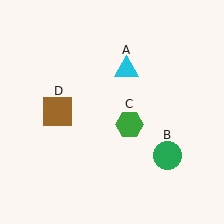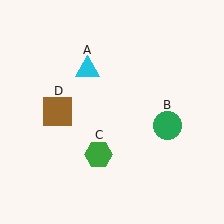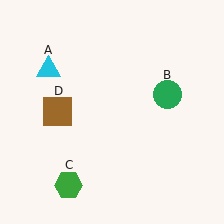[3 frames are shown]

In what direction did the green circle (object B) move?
The green circle (object B) moved up.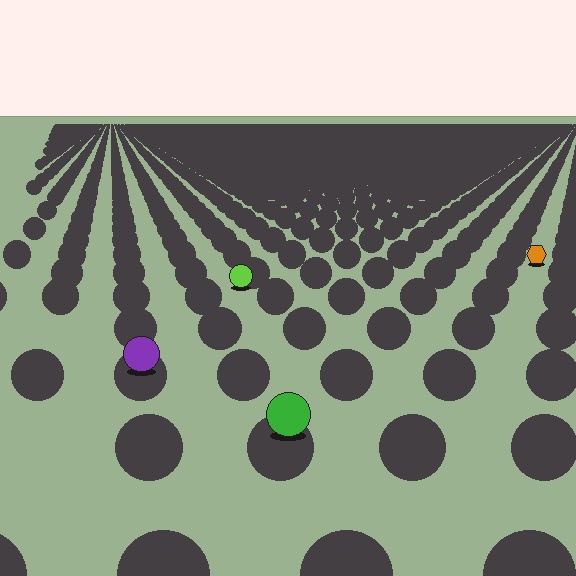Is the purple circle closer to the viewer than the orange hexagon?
Yes. The purple circle is closer — you can tell from the texture gradient: the ground texture is coarser near it.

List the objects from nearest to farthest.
From nearest to farthest: the green circle, the purple circle, the lime circle, the orange hexagon.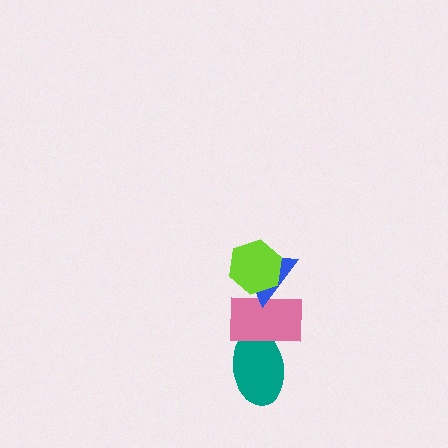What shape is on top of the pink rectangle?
The blue triangle is on top of the pink rectangle.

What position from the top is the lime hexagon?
The lime hexagon is 1st from the top.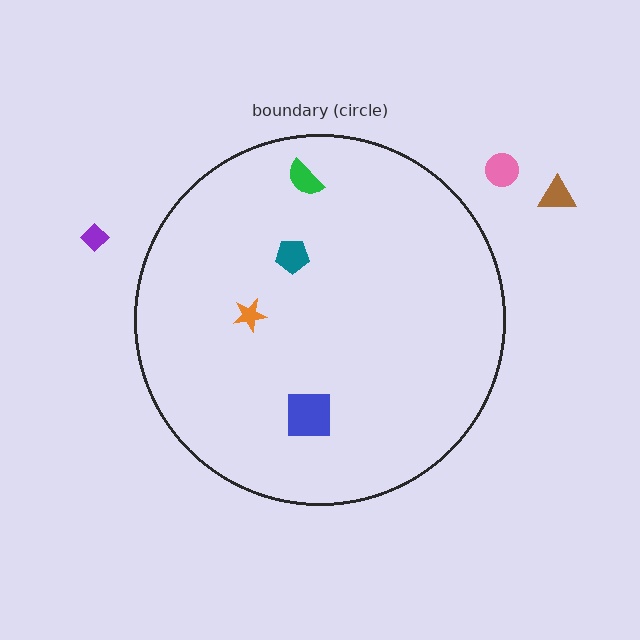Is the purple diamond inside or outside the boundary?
Outside.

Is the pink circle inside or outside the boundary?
Outside.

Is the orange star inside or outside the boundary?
Inside.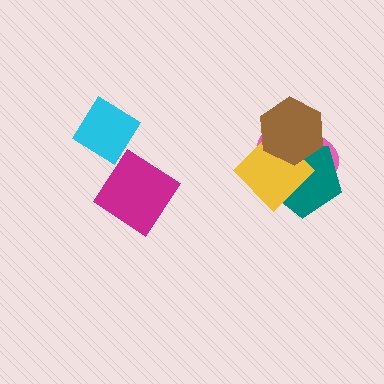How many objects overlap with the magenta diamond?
1 object overlaps with the magenta diamond.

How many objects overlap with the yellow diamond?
3 objects overlap with the yellow diamond.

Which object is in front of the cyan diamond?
The magenta diamond is in front of the cyan diamond.